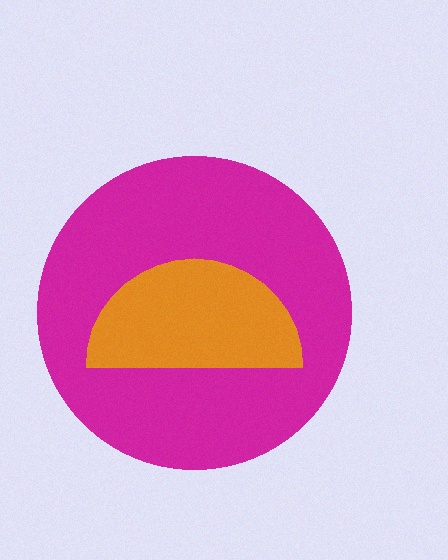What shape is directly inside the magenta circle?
The orange semicircle.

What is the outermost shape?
The magenta circle.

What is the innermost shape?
The orange semicircle.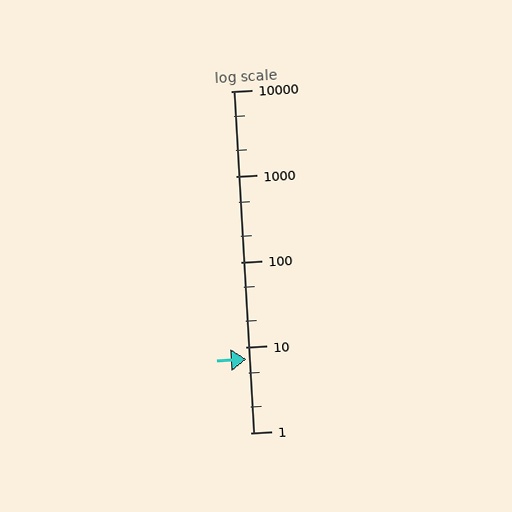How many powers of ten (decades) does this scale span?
The scale spans 4 decades, from 1 to 10000.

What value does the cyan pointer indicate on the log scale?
The pointer indicates approximately 7.3.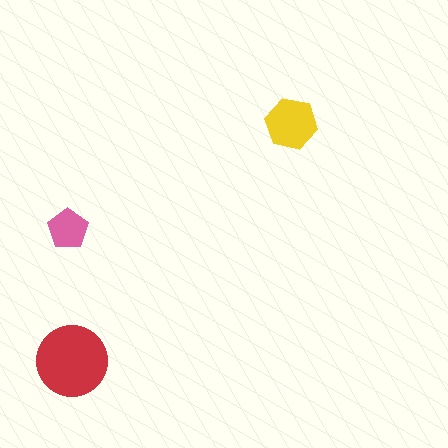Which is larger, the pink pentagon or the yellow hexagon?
The yellow hexagon.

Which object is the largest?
The red circle.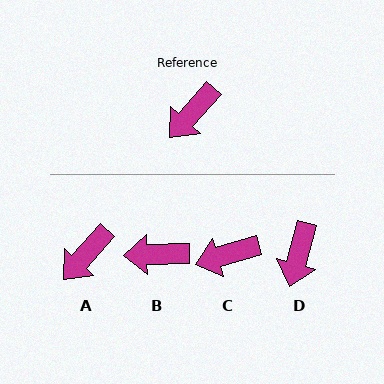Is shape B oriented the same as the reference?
No, it is off by about 47 degrees.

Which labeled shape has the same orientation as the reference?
A.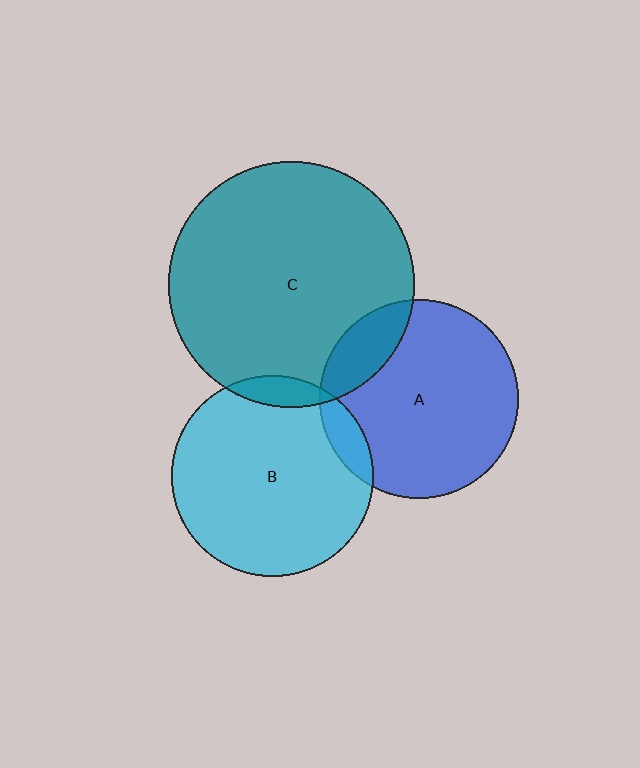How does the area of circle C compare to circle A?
Approximately 1.5 times.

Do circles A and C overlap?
Yes.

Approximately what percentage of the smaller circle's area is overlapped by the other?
Approximately 15%.